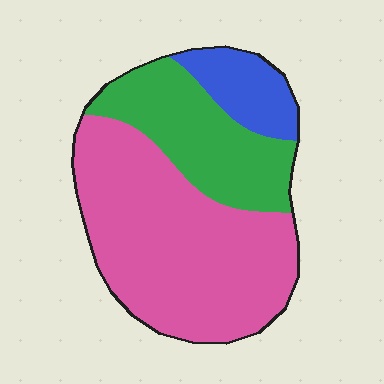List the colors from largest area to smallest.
From largest to smallest: pink, green, blue.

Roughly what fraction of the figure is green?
Green takes up about one quarter (1/4) of the figure.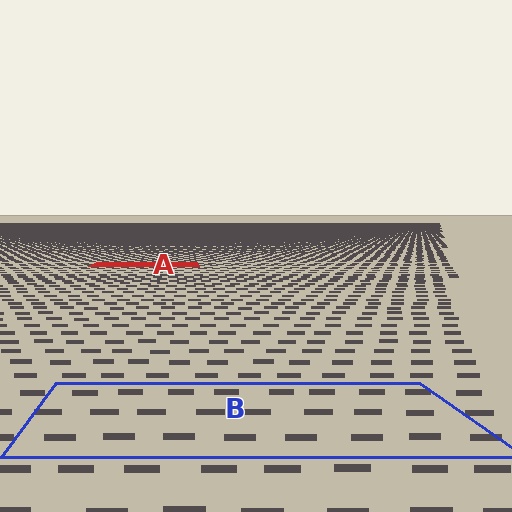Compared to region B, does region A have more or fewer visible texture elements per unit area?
Region A has more texture elements per unit area — they are packed more densely because it is farther away.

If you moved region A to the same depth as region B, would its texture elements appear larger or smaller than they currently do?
They would appear larger. At a closer depth, the same texture elements are projected at a bigger on-screen size.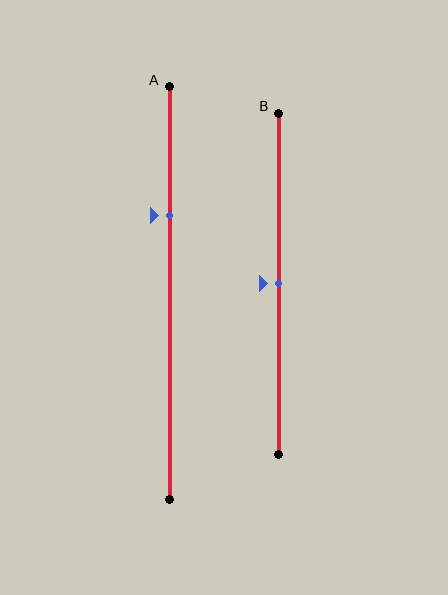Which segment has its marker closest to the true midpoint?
Segment B has its marker closest to the true midpoint.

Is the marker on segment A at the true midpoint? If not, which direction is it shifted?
No, the marker on segment A is shifted upward by about 19% of the segment length.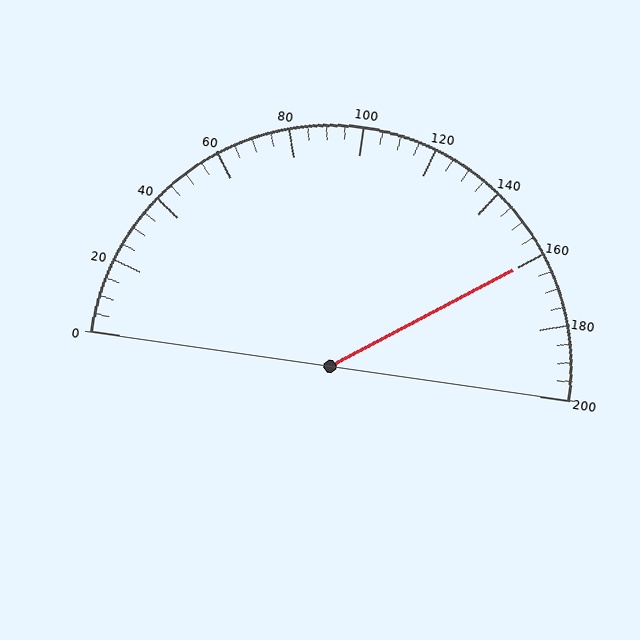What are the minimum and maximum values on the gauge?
The gauge ranges from 0 to 200.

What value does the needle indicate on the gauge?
The needle indicates approximately 160.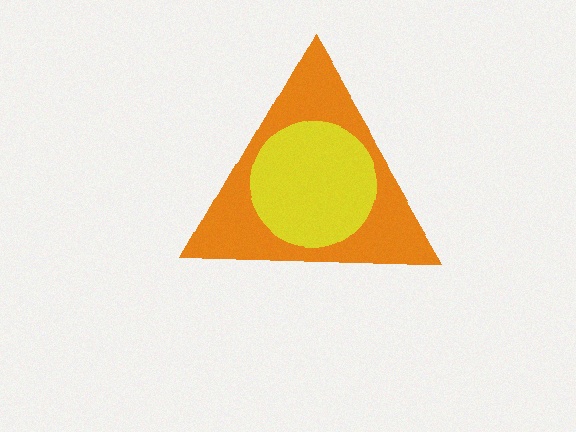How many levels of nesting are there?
2.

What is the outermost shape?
The orange triangle.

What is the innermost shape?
The yellow circle.